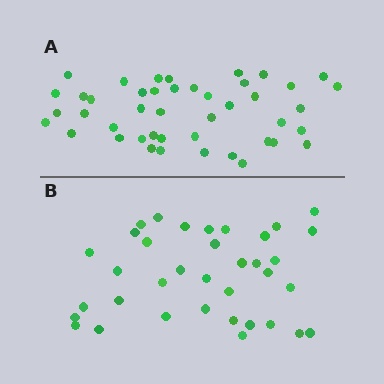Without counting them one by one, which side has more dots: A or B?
Region A (the top region) has more dots.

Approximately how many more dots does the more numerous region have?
Region A has roughly 8 or so more dots than region B.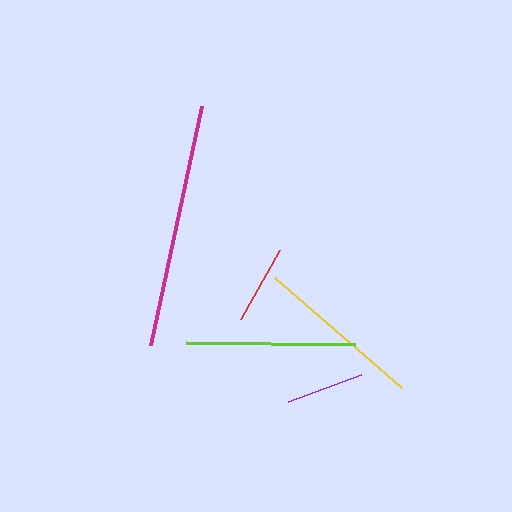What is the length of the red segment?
The red segment is approximately 79 pixels long.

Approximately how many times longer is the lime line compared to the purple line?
The lime line is approximately 2.2 times the length of the purple line.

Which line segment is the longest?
The magenta line is the longest at approximately 244 pixels.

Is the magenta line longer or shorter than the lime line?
The magenta line is longer than the lime line.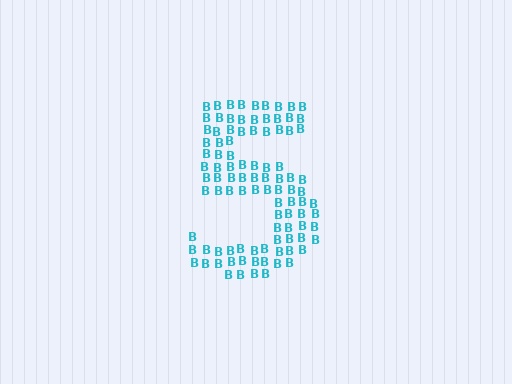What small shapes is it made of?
It is made of small letter B's.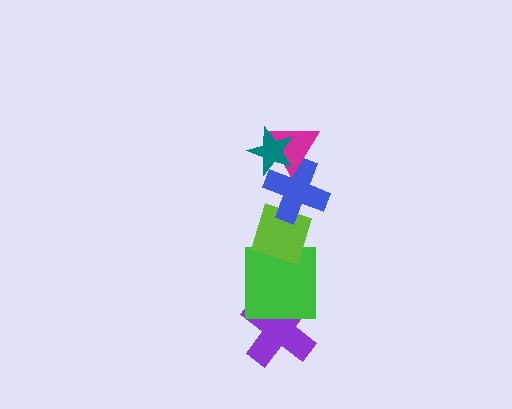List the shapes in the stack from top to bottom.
From top to bottom: the teal star, the magenta triangle, the blue cross, the lime diamond, the green square, the purple cross.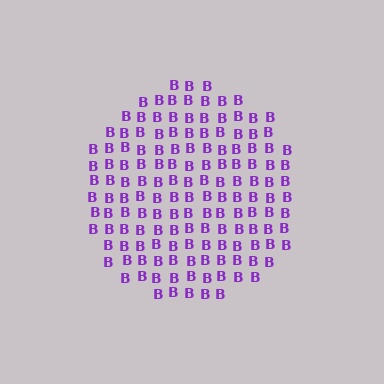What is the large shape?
The large shape is a circle.